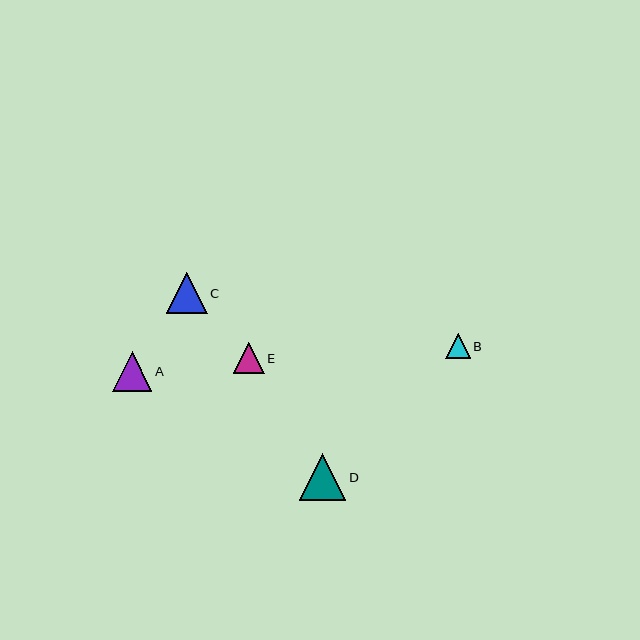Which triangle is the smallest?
Triangle B is the smallest with a size of approximately 25 pixels.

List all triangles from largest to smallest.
From largest to smallest: D, C, A, E, B.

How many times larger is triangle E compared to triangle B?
Triangle E is approximately 1.2 times the size of triangle B.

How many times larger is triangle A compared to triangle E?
Triangle A is approximately 1.3 times the size of triangle E.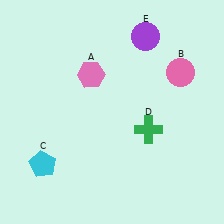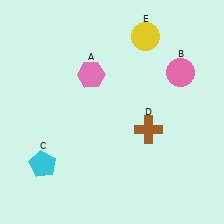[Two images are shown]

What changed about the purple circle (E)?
In Image 1, E is purple. In Image 2, it changed to yellow.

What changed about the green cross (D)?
In Image 1, D is green. In Image 2, it changed to brown.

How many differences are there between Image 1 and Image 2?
There are 2 differences between the two images.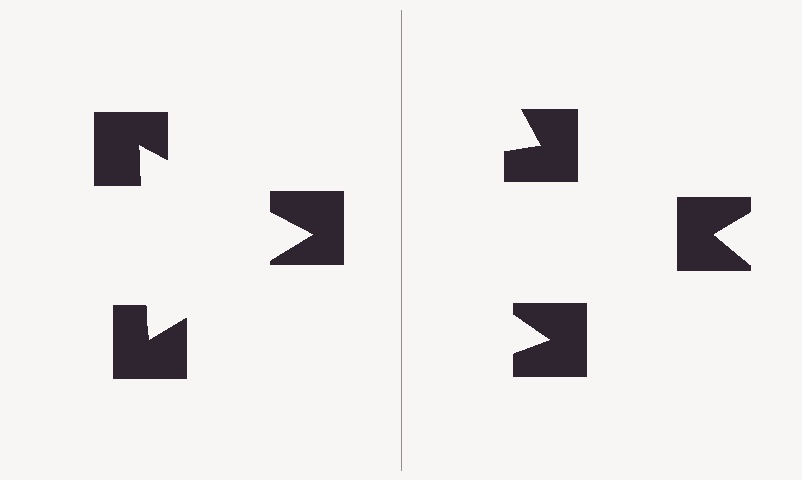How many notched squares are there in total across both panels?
6 — 3 on each side.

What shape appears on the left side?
An illusory triangle.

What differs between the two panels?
The notched squares are positioned identically on both sides; only the wedge orientations differ. On the left they align to a triangle; on the right they are misaligned.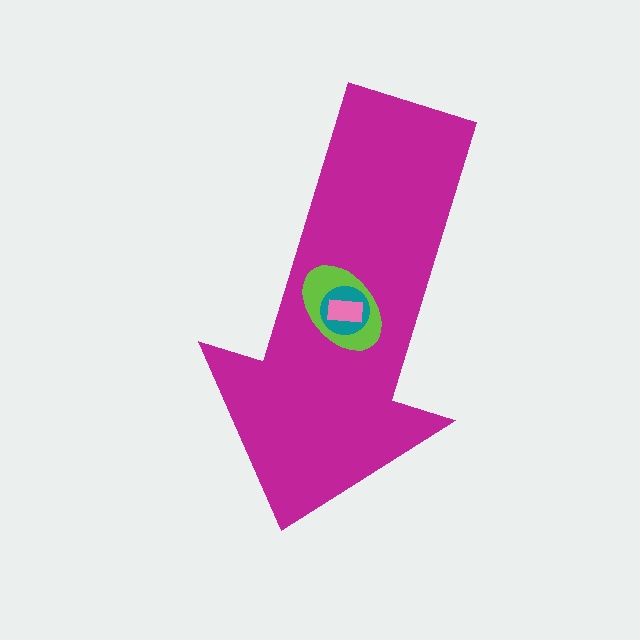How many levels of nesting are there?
4.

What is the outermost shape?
The magenta arrow.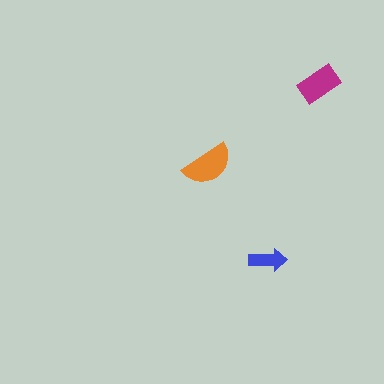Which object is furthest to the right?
The magenta rectangle is rightmost.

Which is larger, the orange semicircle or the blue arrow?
The orange semicircle.